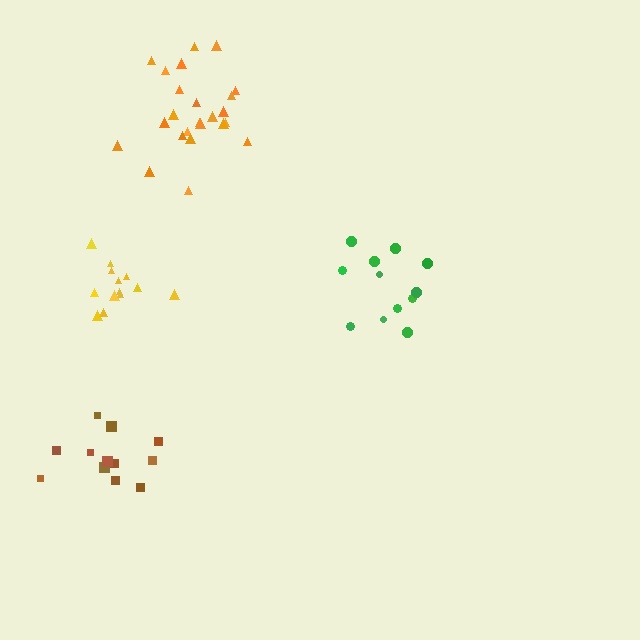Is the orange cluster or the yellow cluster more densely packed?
Orange.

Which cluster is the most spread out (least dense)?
Green.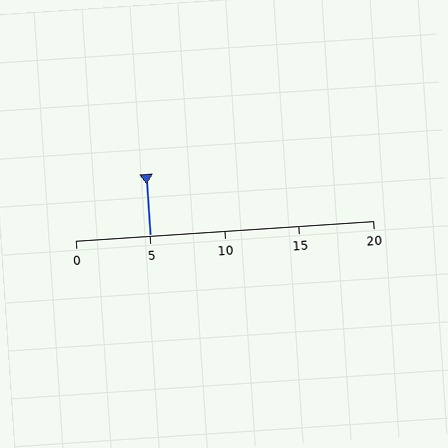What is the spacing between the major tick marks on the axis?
The major ticks are spaced 5 apart.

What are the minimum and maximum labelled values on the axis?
The axis runs from 0 to 20.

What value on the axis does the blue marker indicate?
The marker indicates approximately 5.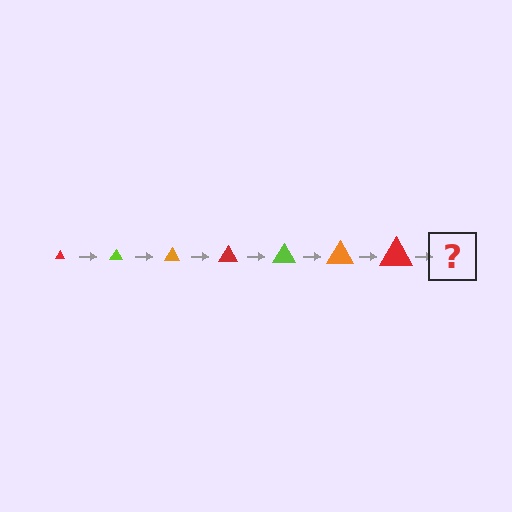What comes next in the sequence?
The next element should be a lime triangle, larger than the previous one.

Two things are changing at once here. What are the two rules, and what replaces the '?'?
The two rules are that the triangle grows larger each step and the color cycles through red, lime, and orange. The '?' should be a lime triangle, larger than the previous one.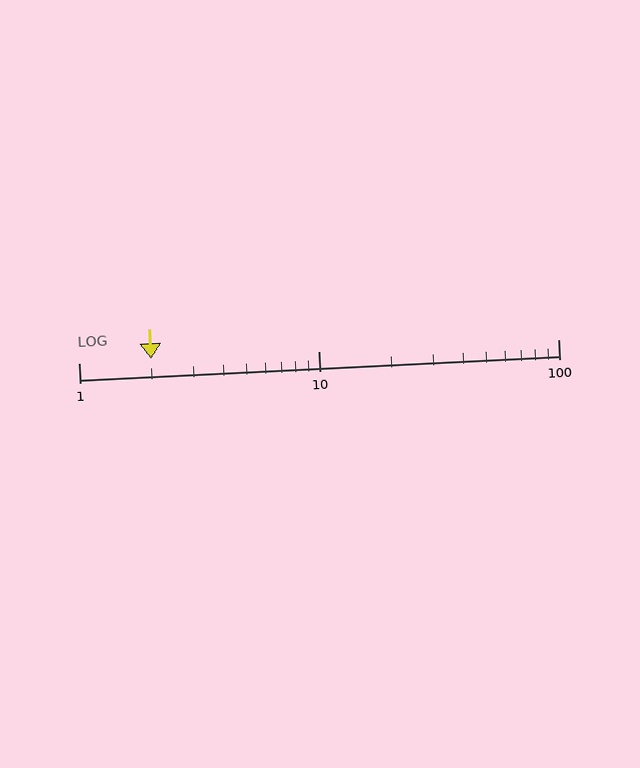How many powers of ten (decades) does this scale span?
The scale spans 2 decades, from 1 to 100.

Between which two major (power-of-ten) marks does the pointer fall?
The pointer is between 1 and 10.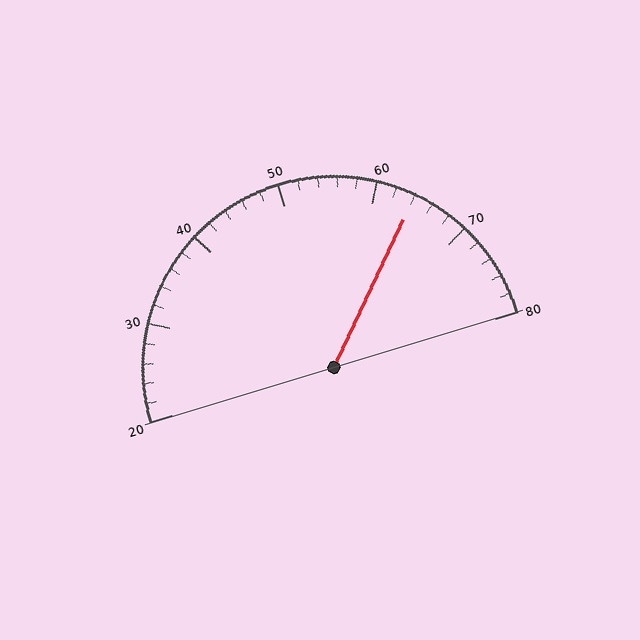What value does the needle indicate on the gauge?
The needle indicates approximately 64.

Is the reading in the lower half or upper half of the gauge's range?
The reading is in the upper half of the range (20 to 80).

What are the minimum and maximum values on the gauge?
The gauge ranges from 20 to 80.